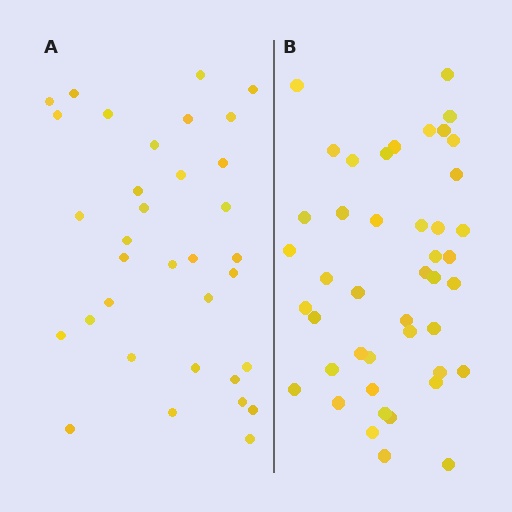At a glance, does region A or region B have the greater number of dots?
Region B (the right region) has more dots.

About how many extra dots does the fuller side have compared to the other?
Region B has roughly 10 or so more dots than region A.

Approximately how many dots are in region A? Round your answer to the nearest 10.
About 30 dots. (The exact count is 34, which rounds to 30.)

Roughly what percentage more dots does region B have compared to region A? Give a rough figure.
About 30% more.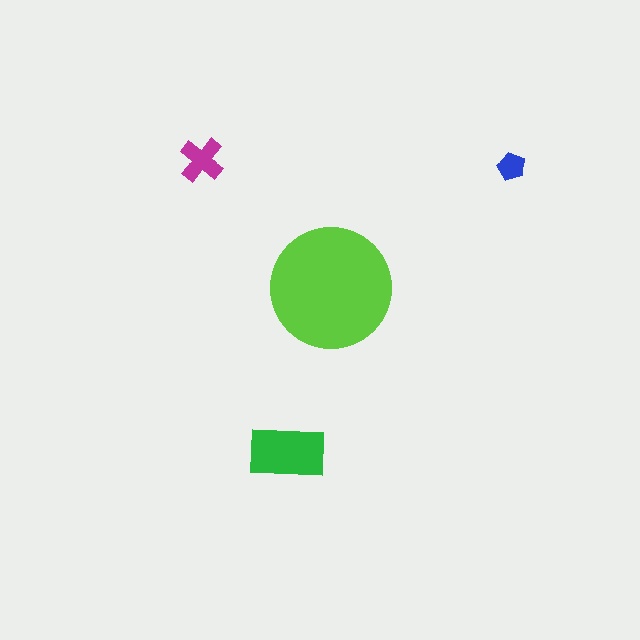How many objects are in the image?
There are 4 objects in the image.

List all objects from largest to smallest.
The lime circle, the green rectangle, the magenta cross, the blue pentagon.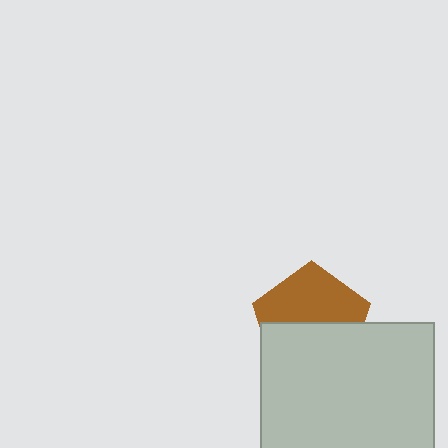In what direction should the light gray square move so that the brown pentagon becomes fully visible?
The light gray square should move down. That is the shortest direction to clear the overlap and leave the brown pentagon fully visible.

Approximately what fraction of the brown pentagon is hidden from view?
Roughly 50% of the brown pentagon is hidden behind the light gray square.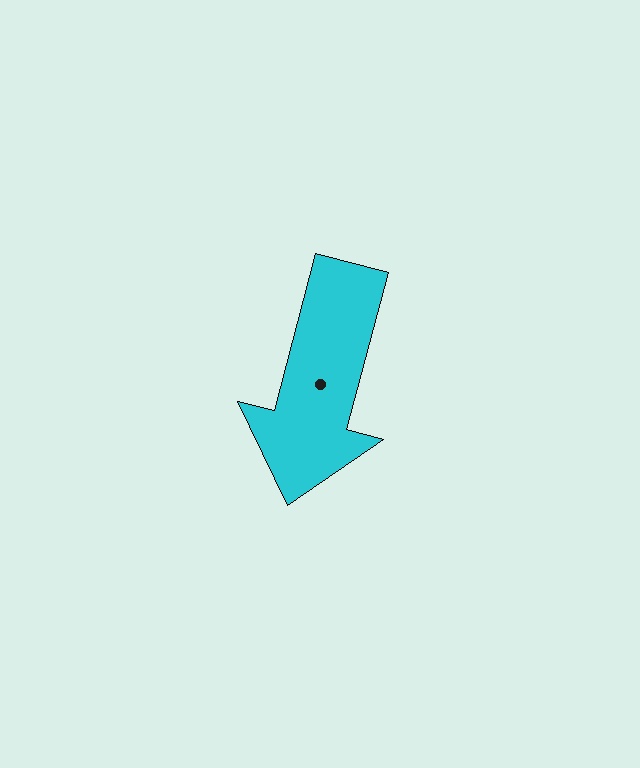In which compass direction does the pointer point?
South.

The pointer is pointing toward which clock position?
Roughly 6 o'clock.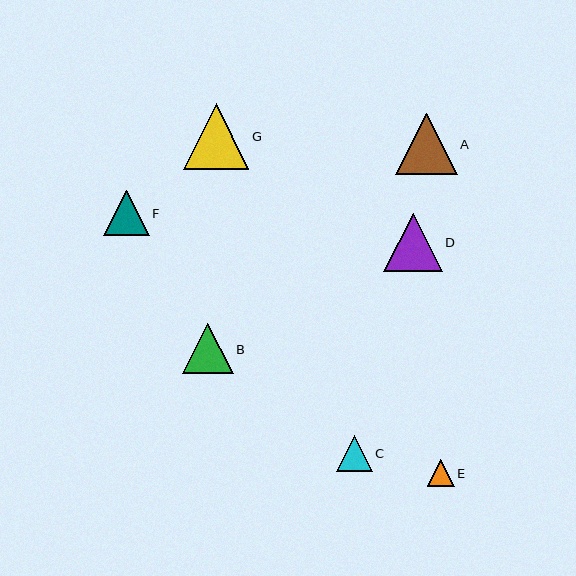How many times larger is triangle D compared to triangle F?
Triangle D is approximately 1.3 times the size of triangle F.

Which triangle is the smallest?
Triangle E is the smallest with a size of approximately 27 pixels.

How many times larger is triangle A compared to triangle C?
Triangle A is approximately 1.7 times the size of triangle C.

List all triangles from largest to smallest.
From largest to smallest: G, A, D, B, F, C, E.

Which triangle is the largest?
Triangle G is the largest with a size of approximately 65 pixels.